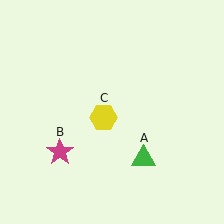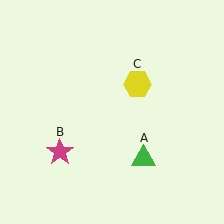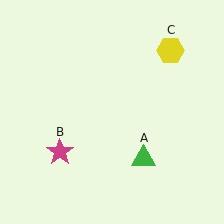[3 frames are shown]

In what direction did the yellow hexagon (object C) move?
The yellow hexagon (object C) moved up and to the right.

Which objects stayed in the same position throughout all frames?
Green triangle (object A) and magenta star (object B) remained stationary.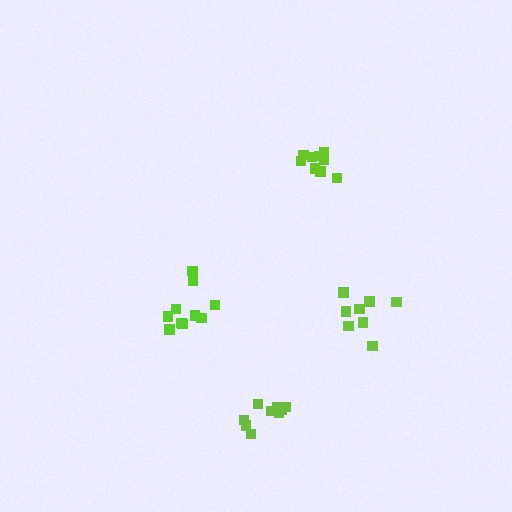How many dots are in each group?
Group 1: 10 dots, Group 2: 9 dots, Group 3: 9 dots, Group 4: 8 dots (36 total).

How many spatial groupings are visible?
There are 4 spatial groupings.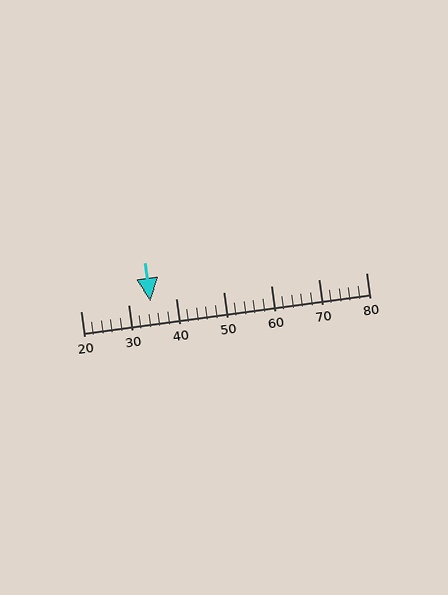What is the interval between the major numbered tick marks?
The major tick marks are spaced 10 units apart.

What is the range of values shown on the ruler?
The ruler shows values from 20 to 80.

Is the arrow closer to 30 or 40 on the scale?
The arrow is closer to 30.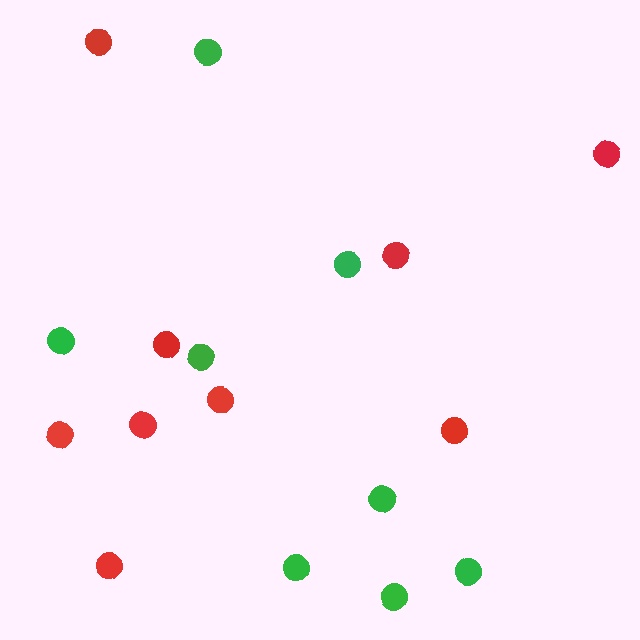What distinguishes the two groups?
There are 2 groups: one group of green circles (8) and one group of red circles (9).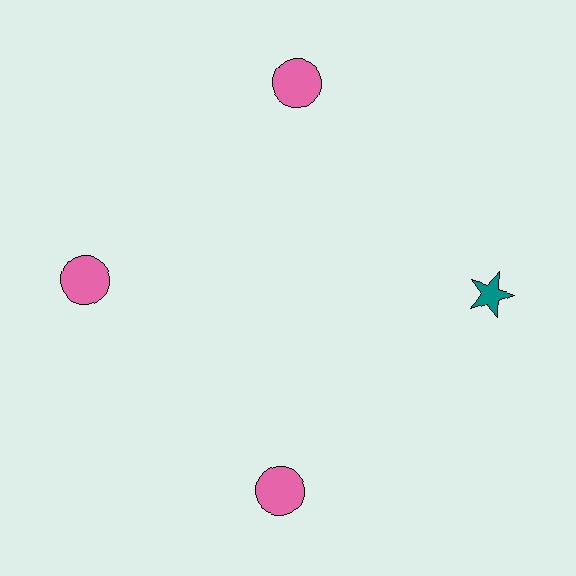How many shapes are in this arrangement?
There are 4 shapes arranged in a ring pattern.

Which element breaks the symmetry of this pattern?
The teal star at roughly the 3 o'clock position breaks the symmetry. All other shapes are pink circles.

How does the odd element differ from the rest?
It differs in both color (teal instead of pink) and shape (star instead of circle).